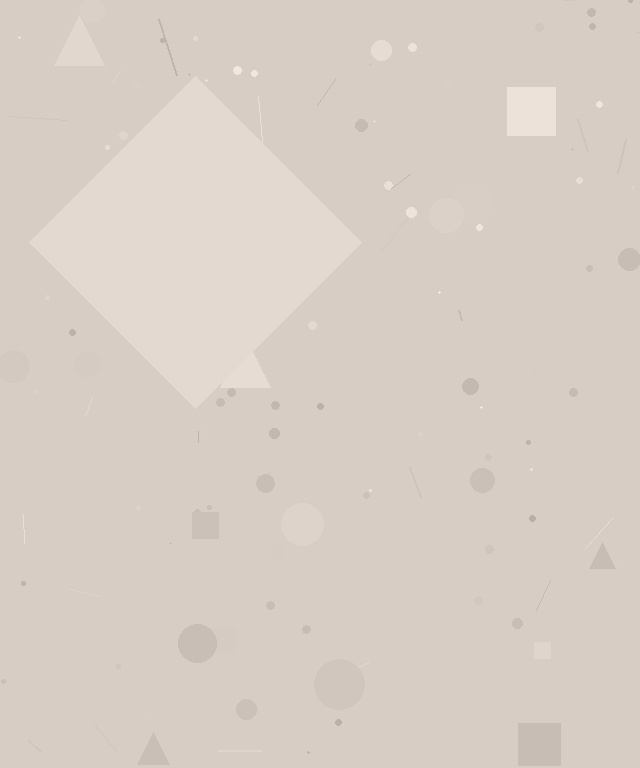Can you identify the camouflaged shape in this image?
The camouflaged shape is a diamond.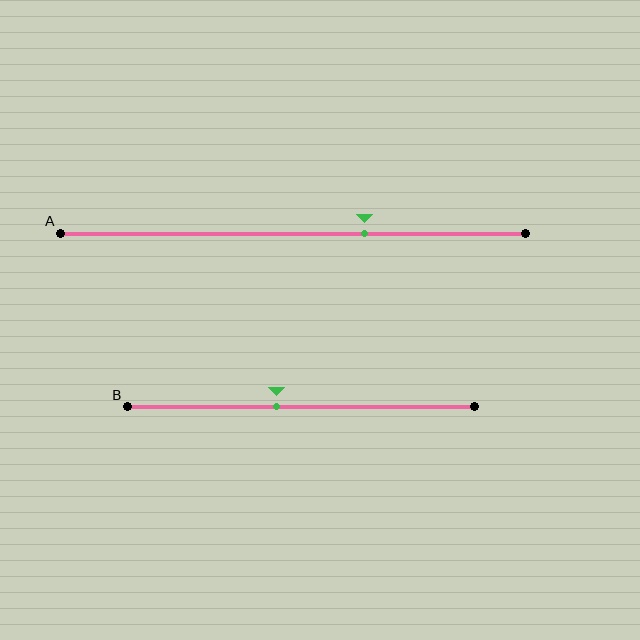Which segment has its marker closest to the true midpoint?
Segment B has its marker closest to the true midpoint.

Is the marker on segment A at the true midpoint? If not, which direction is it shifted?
No, the marker on segment A is shifted to the right by about 15% of the segment length.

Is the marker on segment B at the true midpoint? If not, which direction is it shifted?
No, the marker on segment B is shifted to the left by about 7% of the segment length.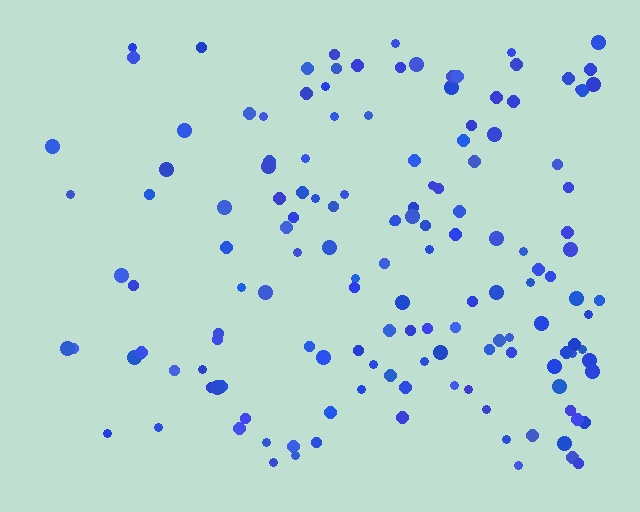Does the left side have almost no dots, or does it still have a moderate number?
Still a moderate number, just noticeably fewer than the right.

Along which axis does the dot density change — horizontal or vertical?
Horizontal.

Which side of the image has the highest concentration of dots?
The right.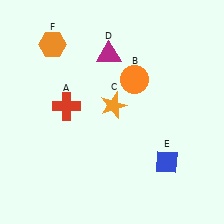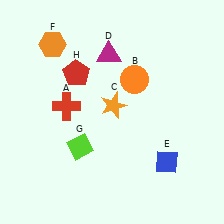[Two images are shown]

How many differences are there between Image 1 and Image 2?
There are 2 differences between the two images.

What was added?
A lime diamond (G), a red pentagon (H) were added in Image 2.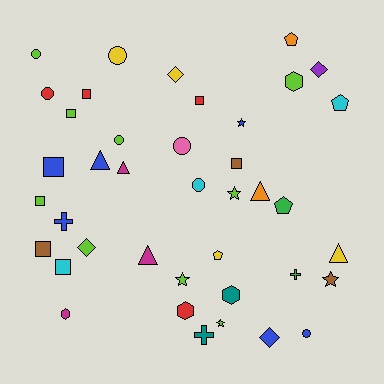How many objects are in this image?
There are 40 objects.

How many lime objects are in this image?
There are 9 lime objects.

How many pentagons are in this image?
There are 4 pentagons.